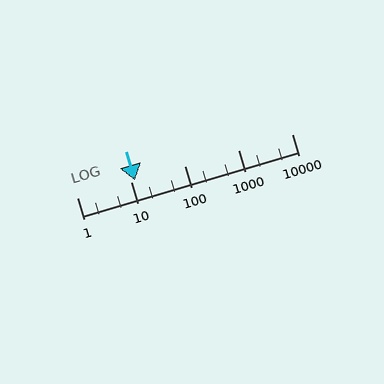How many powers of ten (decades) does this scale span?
The scale spans 4 decades, from 1 to 10000.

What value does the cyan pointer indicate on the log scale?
The pointer indicates approximately 12.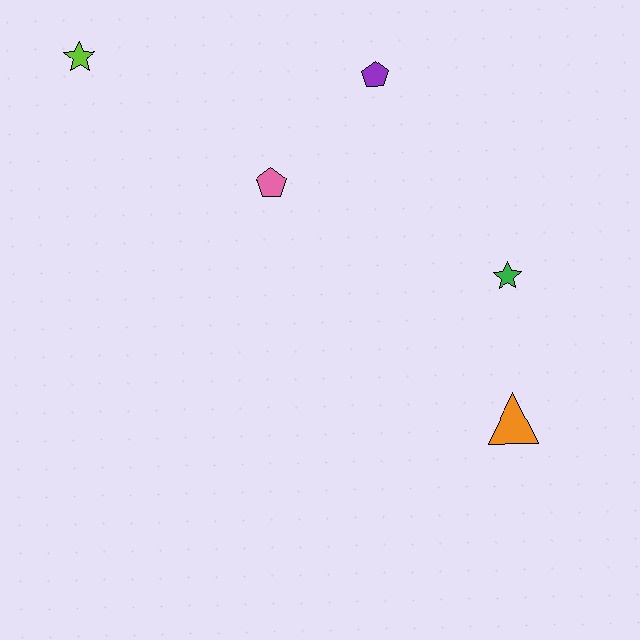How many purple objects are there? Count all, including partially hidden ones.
There is 1 purple object.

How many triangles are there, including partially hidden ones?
There is 1 triangle.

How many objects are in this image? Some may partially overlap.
There are 5 objects.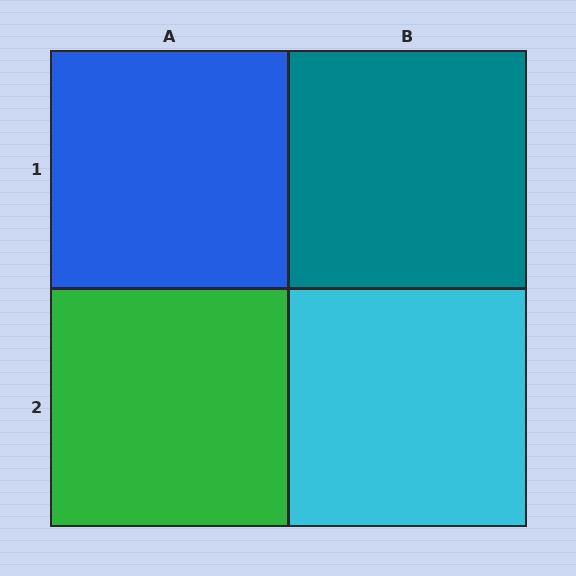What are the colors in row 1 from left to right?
Blue, teal.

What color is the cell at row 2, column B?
Cyan.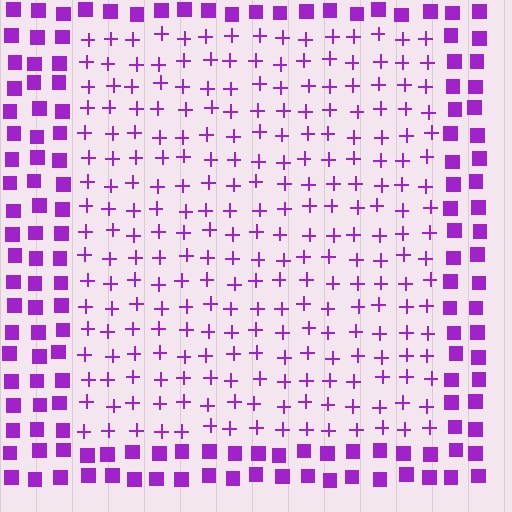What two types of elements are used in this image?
The image uses plus signs inside the rectangle region and squares outside it.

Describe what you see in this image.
The image is filled with small purple elements arranged in a uniform grid. A rectangle-shaped region contains plus signs, while the surrounding area contains squares. The boundary is defined purely by the change in element shape.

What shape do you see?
I see a rectangle.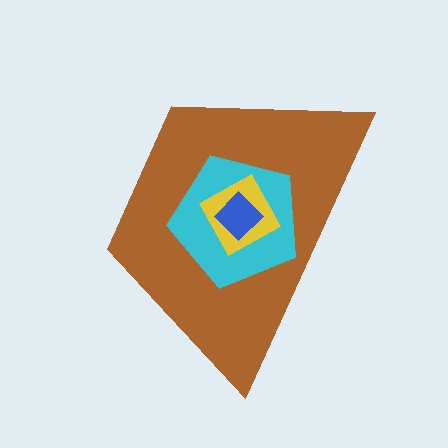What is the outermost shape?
The brown trapezoid.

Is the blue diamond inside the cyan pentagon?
Yes.